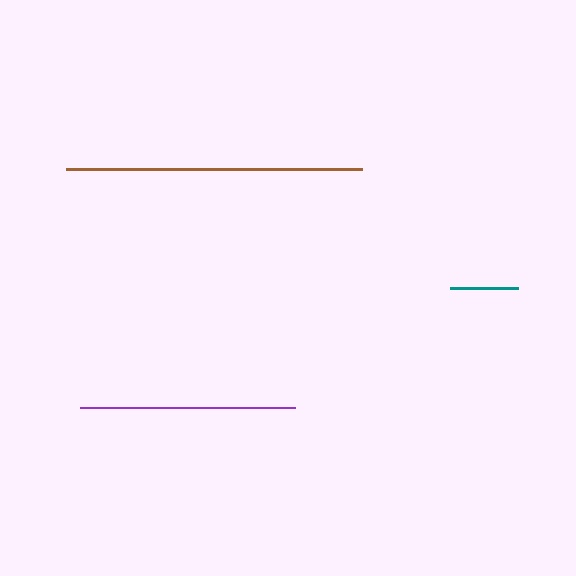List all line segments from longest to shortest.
From longest to shortest: brown, purple, teal.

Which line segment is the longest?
The brown line is the longest at approximately 296 pixels.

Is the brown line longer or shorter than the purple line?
The brown line is longer than the purple line.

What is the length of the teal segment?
The teal segment is approximately 68 pixels long.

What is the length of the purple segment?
The purple segment is approximately 215 pixels long.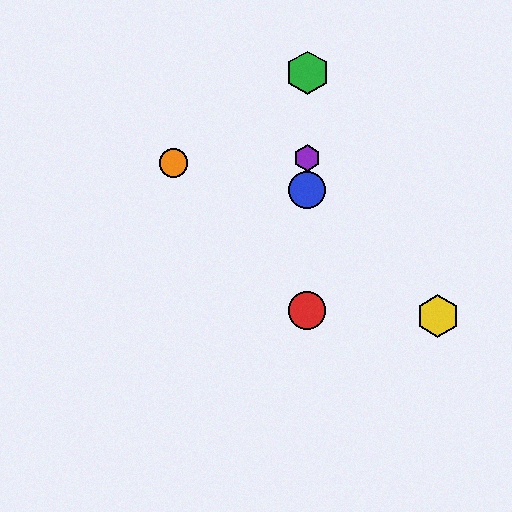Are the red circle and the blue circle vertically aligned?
Yes, both are at x≈307.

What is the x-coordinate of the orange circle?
The orange circle is at x≈174.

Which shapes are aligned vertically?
The red circle, the blue circle, the green hexagon, the purple hexagon are aligned vertically.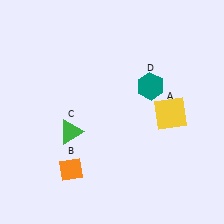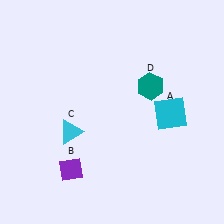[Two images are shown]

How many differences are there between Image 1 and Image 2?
There are 3 differences between the two images.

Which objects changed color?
A changed from yellow to cyan. B changed from orange to purple. C changed from green to cyan.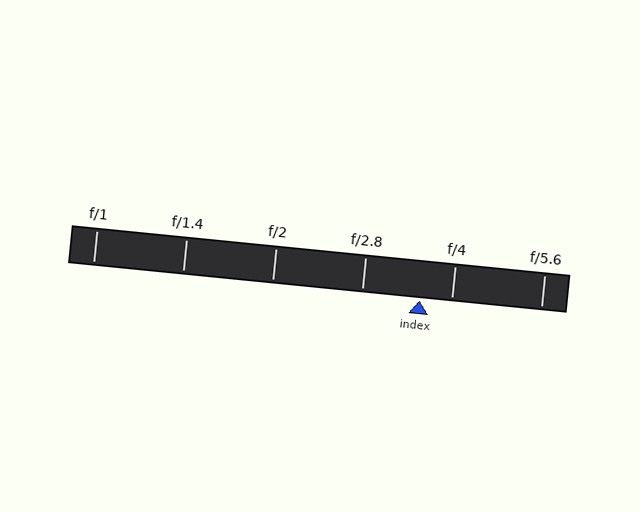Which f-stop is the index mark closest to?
The index mark is closest to f/4.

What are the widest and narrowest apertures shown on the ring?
The widest aperture shown is f/1 and the narrowest is f/5.6.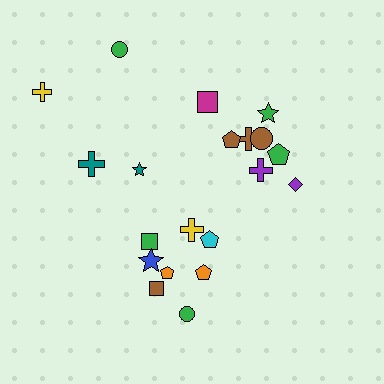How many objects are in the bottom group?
There are 8 objects.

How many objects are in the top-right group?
There are 8 objects.